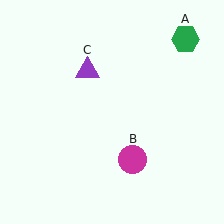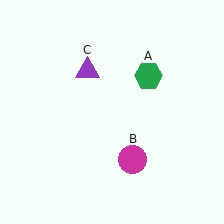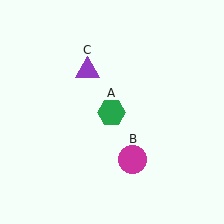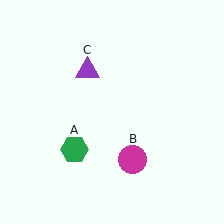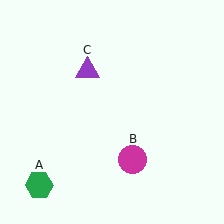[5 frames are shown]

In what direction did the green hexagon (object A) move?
The green hexagon (object A) moved down and to the left.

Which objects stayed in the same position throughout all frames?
Magenta circle (object B) and purple triangle (object C) remained stationary.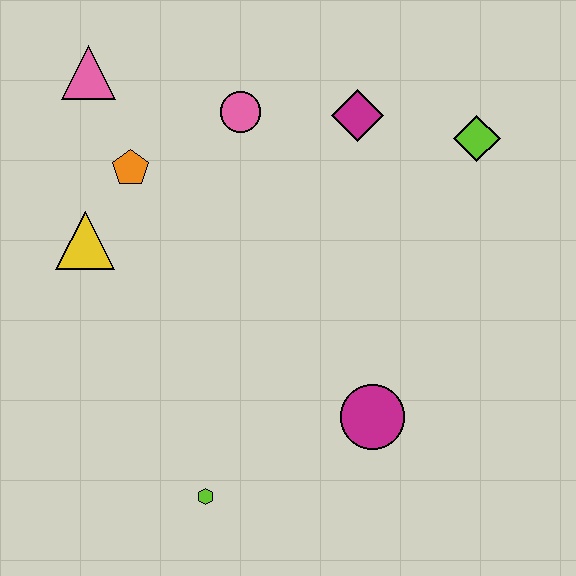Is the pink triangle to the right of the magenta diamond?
No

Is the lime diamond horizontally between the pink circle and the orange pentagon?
No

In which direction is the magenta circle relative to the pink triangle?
The magenta circle is below the pink triangle.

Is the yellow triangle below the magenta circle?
No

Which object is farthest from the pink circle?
The lime hexagon is farthest from the pink circle.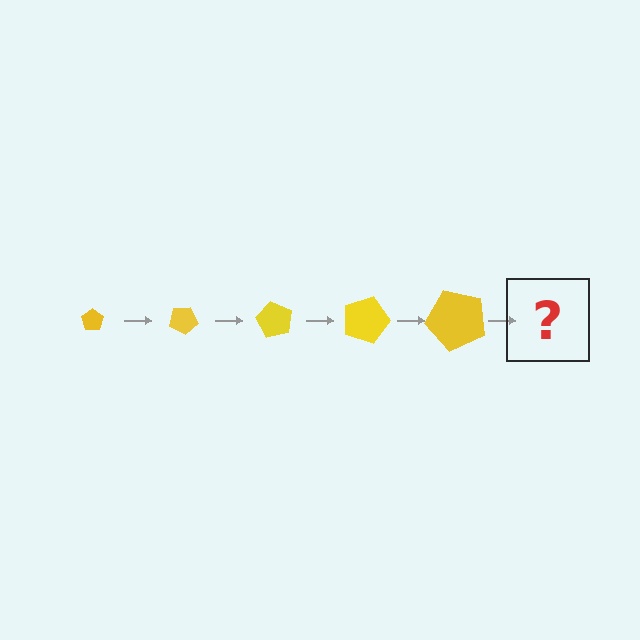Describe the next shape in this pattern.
It should be a pentagon, larger than the previous one and rotated 150 degrees from the start.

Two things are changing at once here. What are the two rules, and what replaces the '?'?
The two rules are that the pentagon grows larger each step and it rotates 30 degrees each step. The '?' should be a pentagon, larger than the previous one and rotated 150 degrees from the start.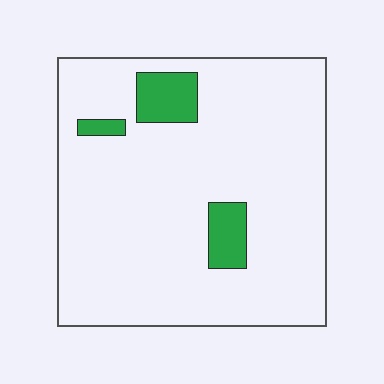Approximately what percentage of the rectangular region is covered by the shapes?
Approximately 10%.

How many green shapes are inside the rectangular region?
3.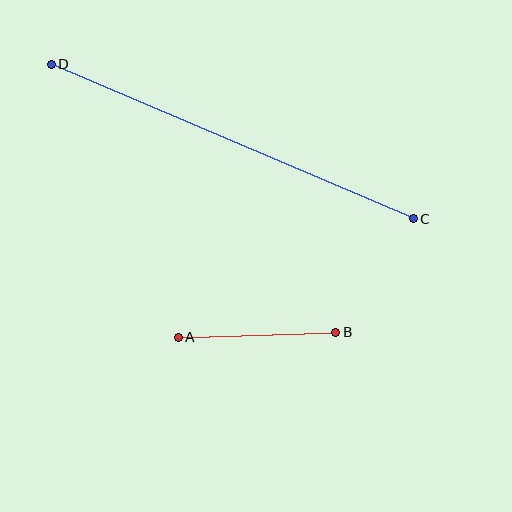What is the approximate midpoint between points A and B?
The midpoint is at approximately (257, 335) pixels.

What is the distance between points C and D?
The distance is approximately 394 pixels.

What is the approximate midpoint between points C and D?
The midpoint is at approximately (232, 141) pixels.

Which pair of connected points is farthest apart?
Points C and D are farthest apart.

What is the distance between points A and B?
The distance is approximately 158 pixels.